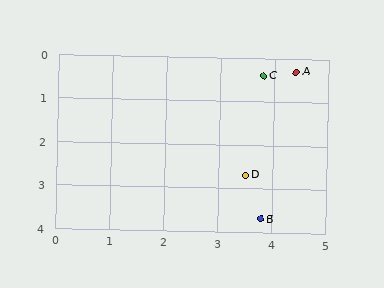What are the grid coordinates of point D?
Point D is at approximately (3.5, 2.7).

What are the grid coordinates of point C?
Point C is at approximately (3.8, 0.4).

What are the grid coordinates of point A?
Point A is at approximately (4.4, 0.3).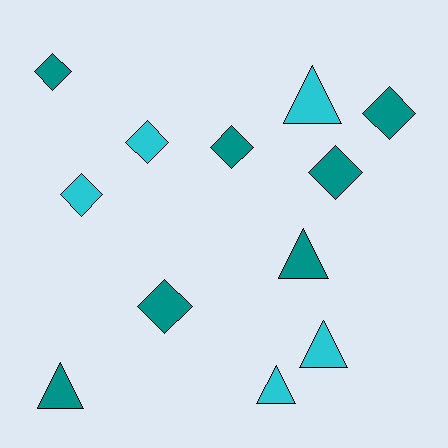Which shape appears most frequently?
Diamond, with 7 objects.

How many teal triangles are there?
There are 2 teal triangles.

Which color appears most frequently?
Teal, with 7 objects.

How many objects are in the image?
There are 12 objects.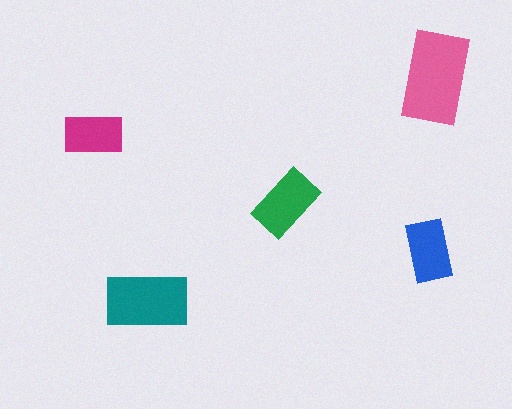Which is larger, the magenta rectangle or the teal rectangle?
The teal one.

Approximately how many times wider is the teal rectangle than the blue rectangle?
About 1.5 times wider.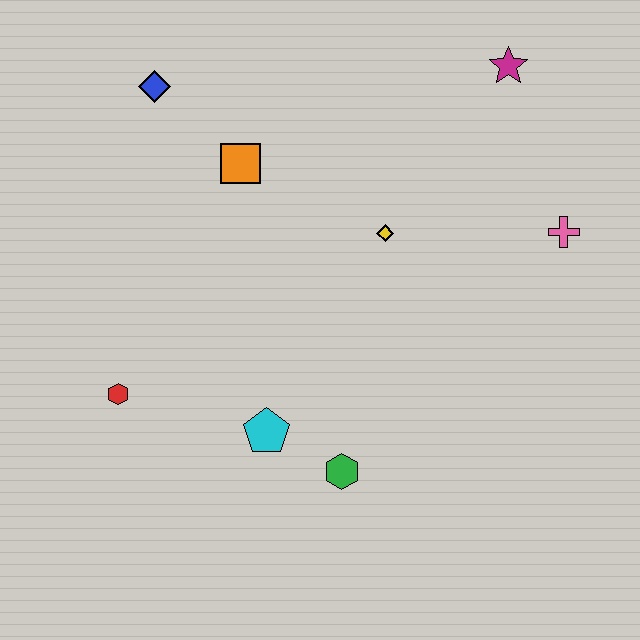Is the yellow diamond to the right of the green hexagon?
Yes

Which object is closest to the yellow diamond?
The orange square is closest to the yellow diamond.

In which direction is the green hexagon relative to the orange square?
The green hexagon is below the orange square.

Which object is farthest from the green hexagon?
The magenta star is farthest from the green hexagon.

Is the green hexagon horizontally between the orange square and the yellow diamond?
Yes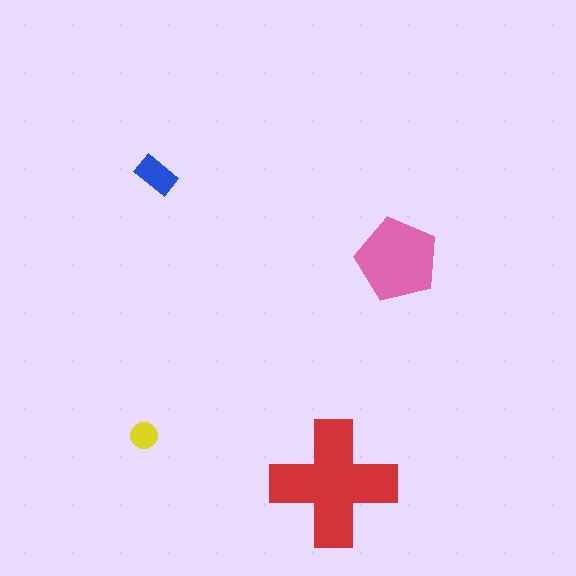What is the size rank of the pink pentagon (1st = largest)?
2nd.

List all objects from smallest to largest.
The yellow circle, the blue rectangle, the pink pentagon, the red cross.